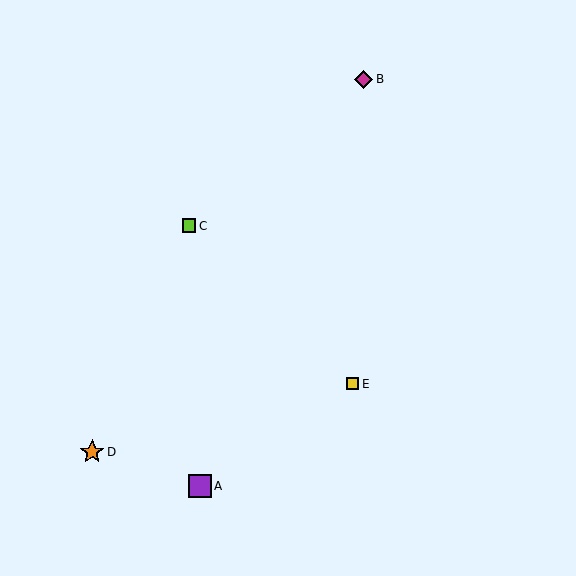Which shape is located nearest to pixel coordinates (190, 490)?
The purple square (labeled A) at (200, 486) is nearest to that location.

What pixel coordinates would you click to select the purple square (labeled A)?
Click at (200, 486) to select the purple square A.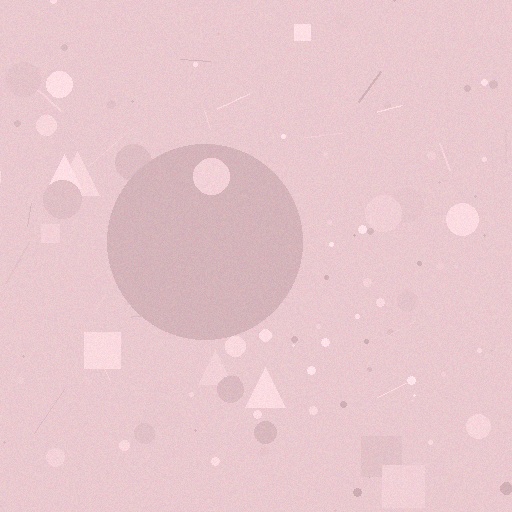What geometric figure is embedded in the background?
A circle is embedded in the background.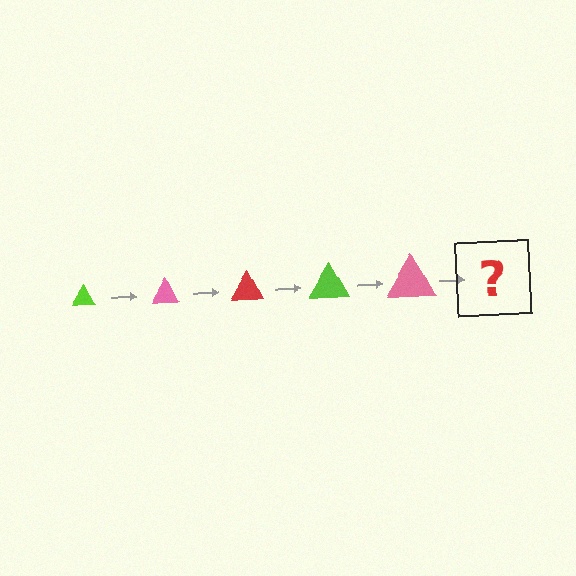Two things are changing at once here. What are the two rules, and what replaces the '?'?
The two rules are that the triangle grows larger each step and the color cycles through lime, pink, and red. The '?' should be a red triangle, larger than the previous one.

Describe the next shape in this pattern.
It should be a red triangle, larger than the previous one.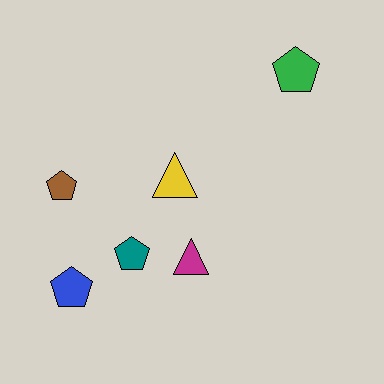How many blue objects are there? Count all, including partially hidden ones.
There is 1 blue object.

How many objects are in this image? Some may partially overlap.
There are 6 objects.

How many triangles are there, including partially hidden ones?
There are 2 triangles.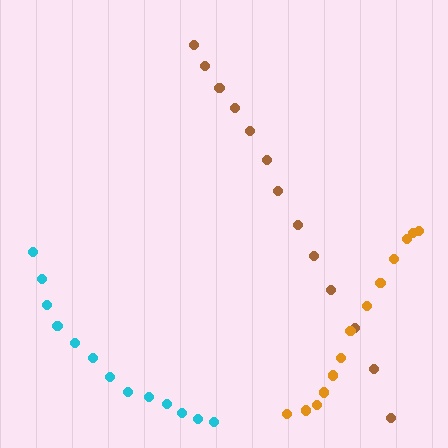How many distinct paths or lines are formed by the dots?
There are 3 distinct paths.